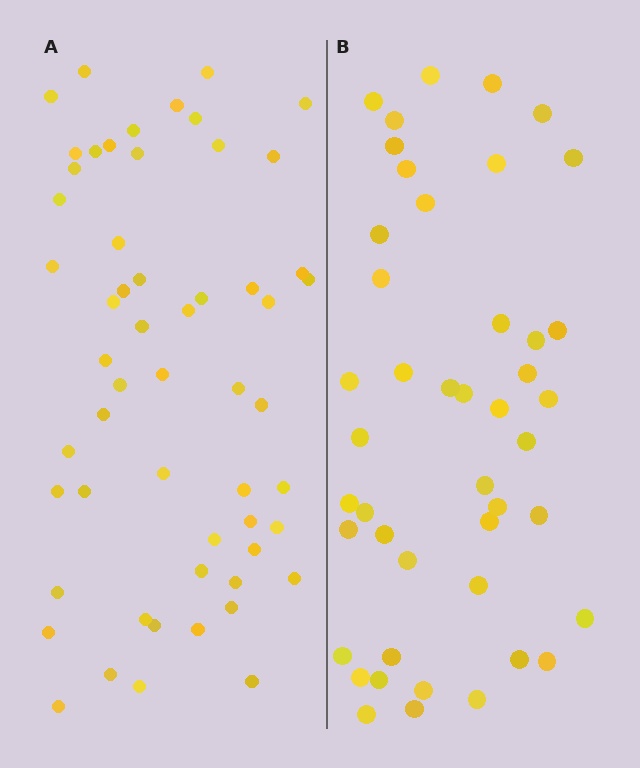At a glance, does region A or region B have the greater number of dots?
Region A (the left region) has more dots.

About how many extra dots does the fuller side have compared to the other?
Region A has roughly 12 or so more dots than region B.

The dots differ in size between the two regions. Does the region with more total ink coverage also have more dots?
No. Region B has more total ink coverage because its dots are larger, but region A actually contains more individual dots. Total area can be misleading — the number of items is what matters here.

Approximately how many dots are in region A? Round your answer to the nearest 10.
About 60 dots. (The exact count is 56, which rounds to 60.)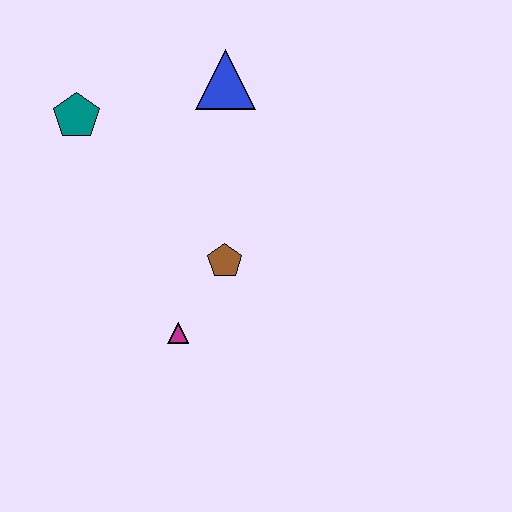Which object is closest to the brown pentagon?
The magenta triangle is closest to the brown pentagon.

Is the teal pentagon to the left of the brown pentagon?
Yes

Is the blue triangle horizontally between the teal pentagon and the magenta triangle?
No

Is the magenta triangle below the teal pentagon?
Yes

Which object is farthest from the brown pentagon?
The teal pentagon is farthest from the brown pentagon.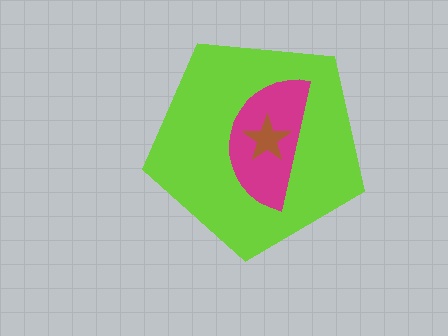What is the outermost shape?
The lime pentagon.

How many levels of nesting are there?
3.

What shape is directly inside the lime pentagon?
The magenta semicircle.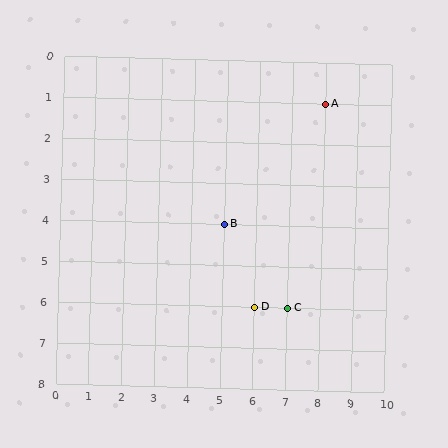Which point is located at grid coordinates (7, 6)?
Point C is at (7, 6).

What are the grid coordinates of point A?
Point A is at grid coordinates (8, 1).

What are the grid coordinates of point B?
Point B is at grid coordinates (5, 4).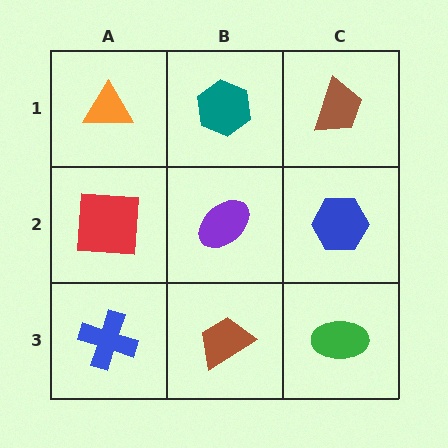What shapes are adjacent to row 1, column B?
A purple ellipse (row 2, column B), an orange triangle (row 1, column A), a brown trapezoid (row 1, column C).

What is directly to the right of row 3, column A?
A brown trapezoid.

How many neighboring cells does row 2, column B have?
4.